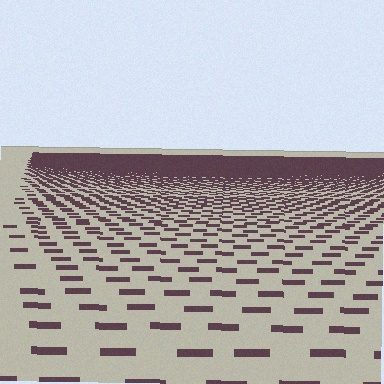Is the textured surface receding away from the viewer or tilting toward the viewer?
The surface is receding away from the viewer. Texture elements get smaller and denser toward the top.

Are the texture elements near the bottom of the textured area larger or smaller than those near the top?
Larger. Near the bottom, elements are closer to the viewer and appear at a bigger on-screen size.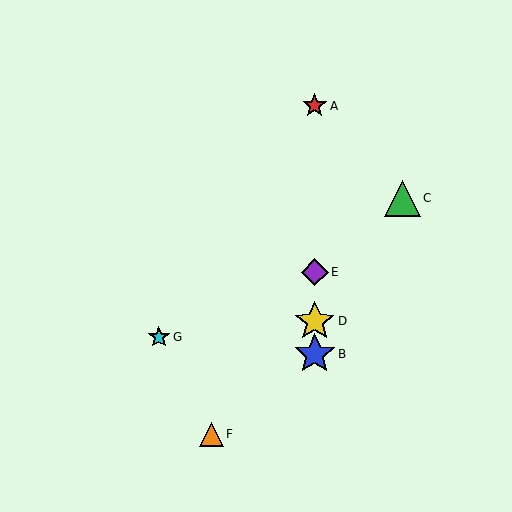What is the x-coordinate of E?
Object E is at x≈315.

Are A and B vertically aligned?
Yes, both are at x≈315.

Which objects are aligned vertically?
Objects A, B, D, E are aligned vertically.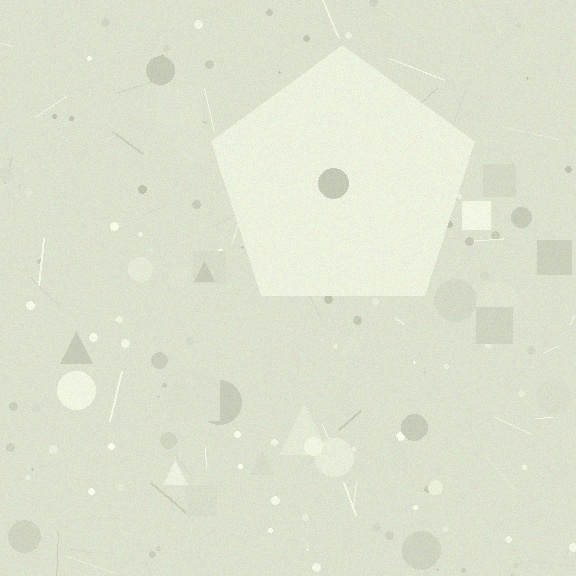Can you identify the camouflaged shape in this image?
The camouflaged shape is a pentagon.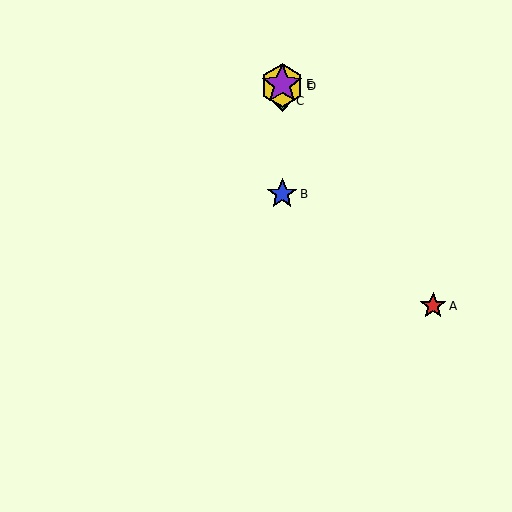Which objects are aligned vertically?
Objects B, C, D, E are aligned vertically.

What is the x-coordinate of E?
Object E is at x≈282.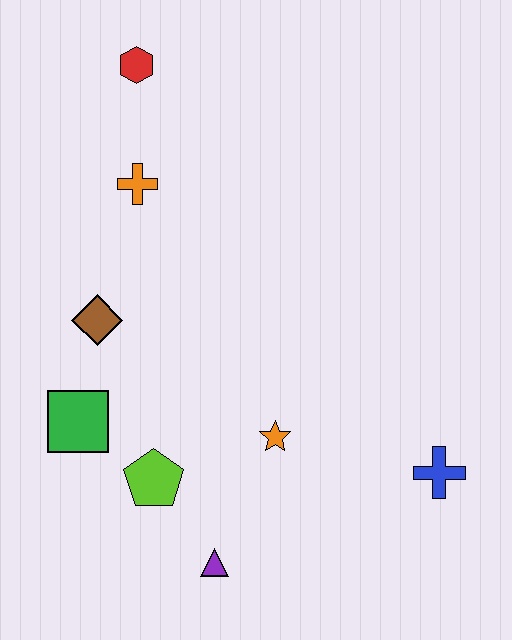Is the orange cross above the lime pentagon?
Yes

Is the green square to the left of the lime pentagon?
Yes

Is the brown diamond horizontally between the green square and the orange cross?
Yes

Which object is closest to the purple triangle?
The lime pentagon is closest to the purple triangle.